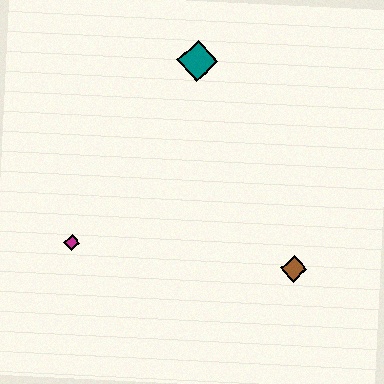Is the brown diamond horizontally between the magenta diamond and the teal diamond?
No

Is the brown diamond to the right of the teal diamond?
Yes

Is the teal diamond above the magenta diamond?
Yes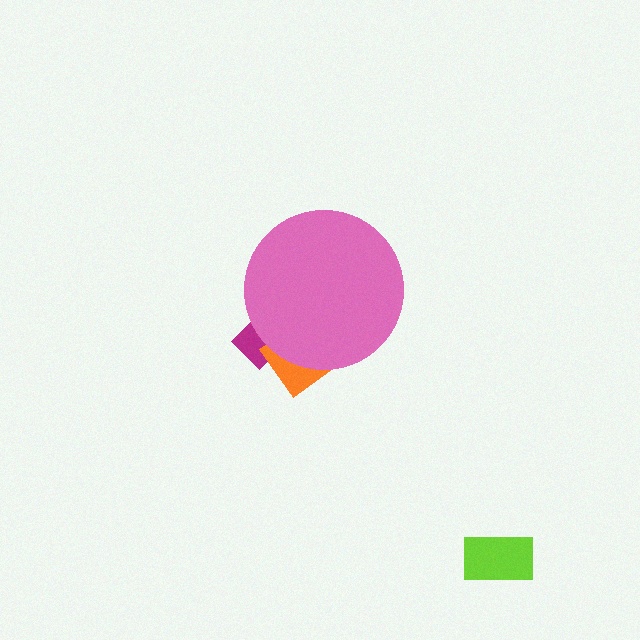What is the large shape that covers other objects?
A pink circle.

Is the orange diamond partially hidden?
Yes, the orange diamond is partially hidden behind the pink circle.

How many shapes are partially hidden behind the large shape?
2 shapes are partially hidden.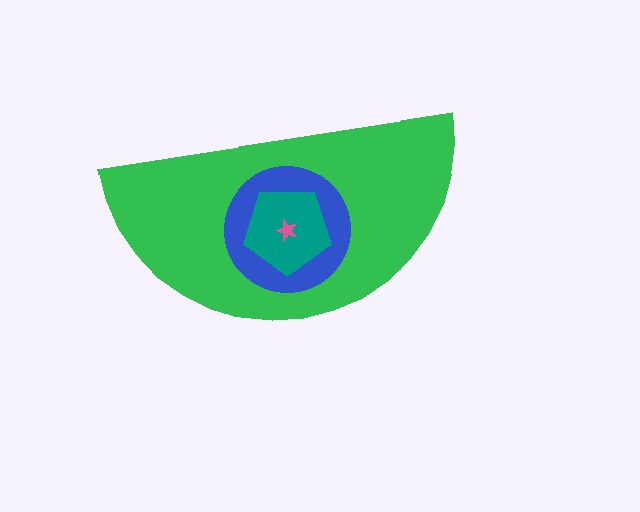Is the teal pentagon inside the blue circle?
Yes.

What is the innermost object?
The pink star.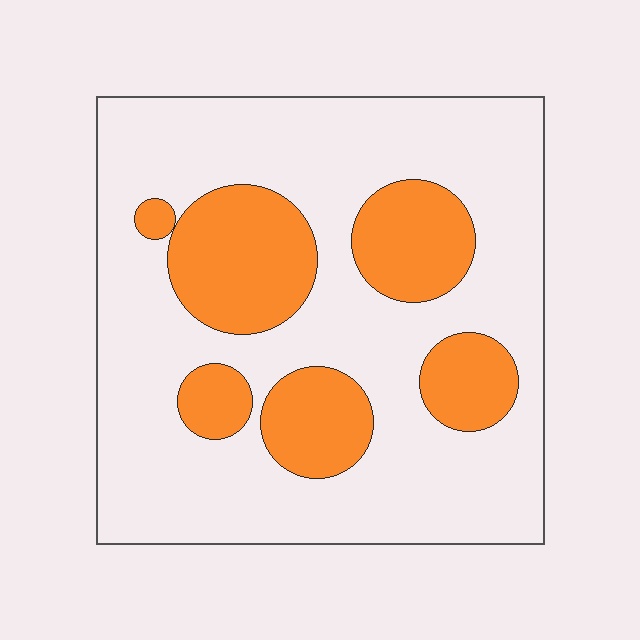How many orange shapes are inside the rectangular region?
6.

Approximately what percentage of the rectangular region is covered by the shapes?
Approximately 25%.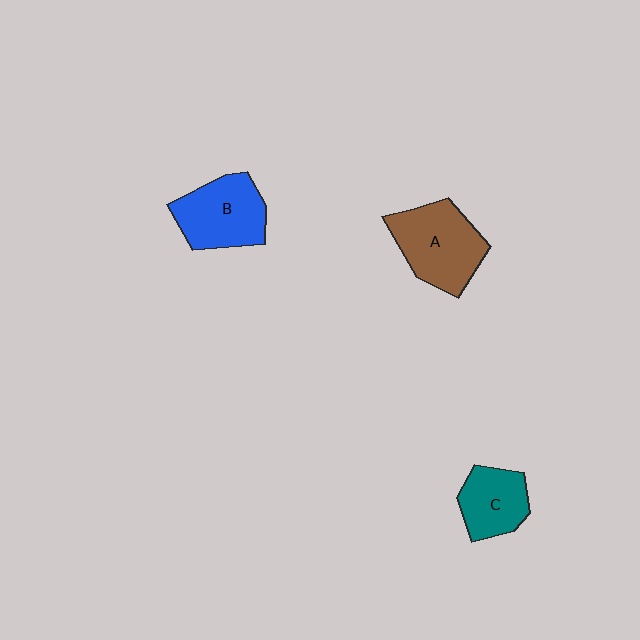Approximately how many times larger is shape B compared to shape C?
Approximately 1.4 times.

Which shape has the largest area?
Shape A (brown).